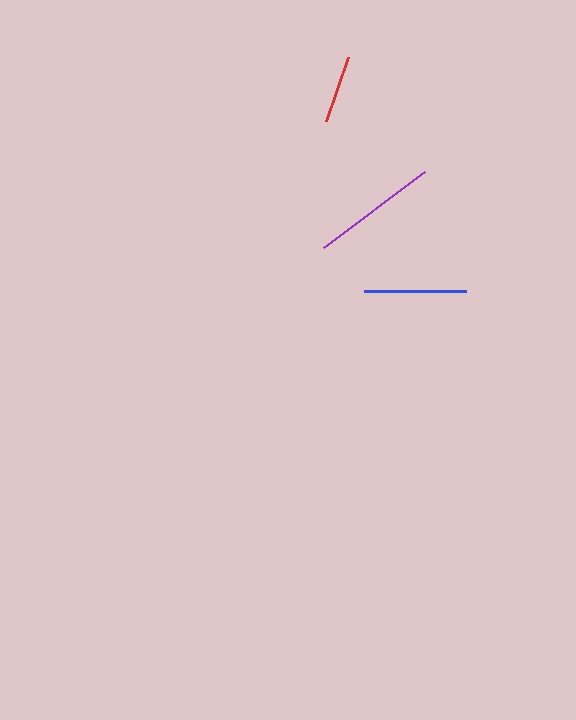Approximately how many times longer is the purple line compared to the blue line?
The purple line is approximately 1.2 times the length of the blue line.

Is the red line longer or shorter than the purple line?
The purple line is longer than the red line.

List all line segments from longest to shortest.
From longest to shortest: purple, blue, red.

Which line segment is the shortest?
The red line is the shortest at approximately 68 pixels.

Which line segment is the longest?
The purple line is the longest at approximately 127 pixels.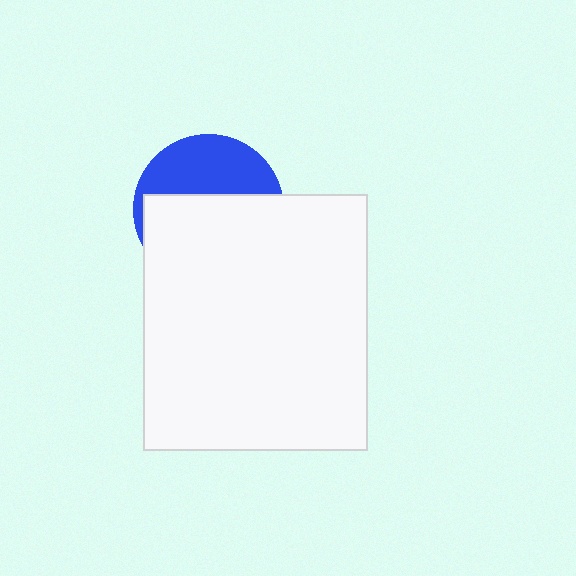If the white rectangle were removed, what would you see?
You would see the complete blue circle.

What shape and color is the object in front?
The object in front is a white rectangle.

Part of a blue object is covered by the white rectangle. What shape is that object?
It is a circle.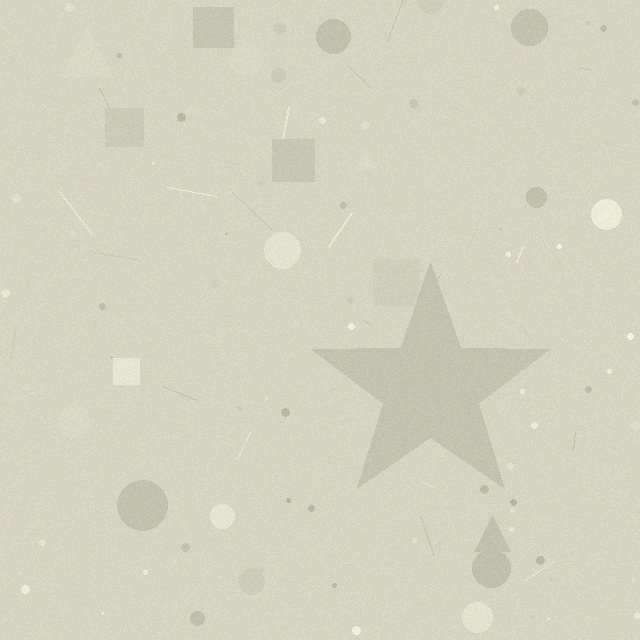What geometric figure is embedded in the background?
A star is embedded in the background.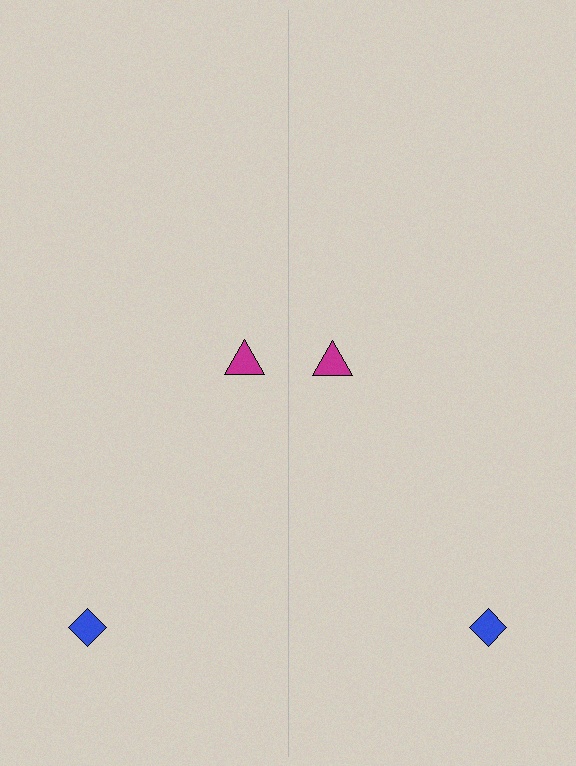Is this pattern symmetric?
Yes, this pattern has bilateral (reflection) symmetry.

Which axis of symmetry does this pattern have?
The pattern has a vertical axis of symmetry running through the center of the image.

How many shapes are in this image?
There are 4 shapes in this image.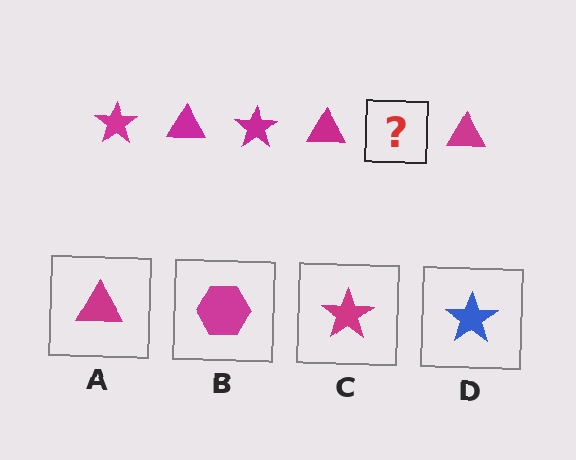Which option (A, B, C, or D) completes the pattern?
C.